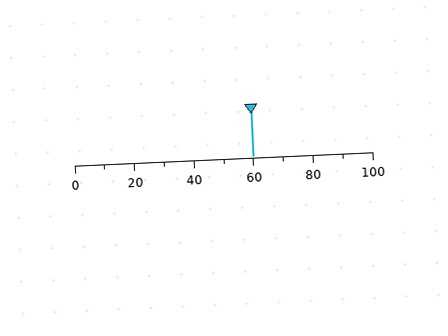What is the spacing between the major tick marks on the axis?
The major ticks are spaced 20 apart.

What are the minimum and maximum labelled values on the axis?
The axis runs from 0 to 100.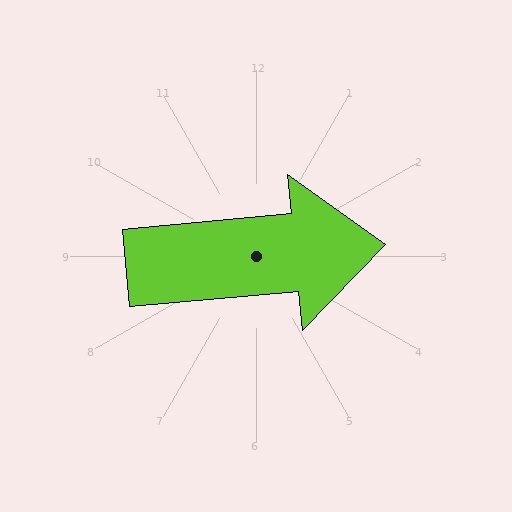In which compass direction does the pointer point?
East.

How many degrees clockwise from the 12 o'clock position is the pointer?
Approximately 85 degrees.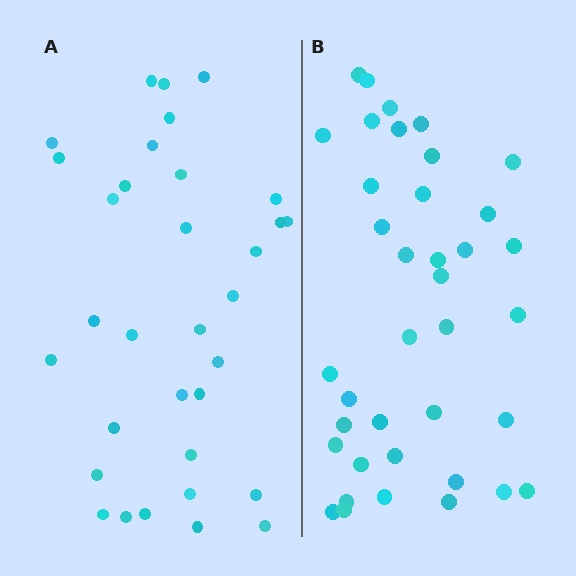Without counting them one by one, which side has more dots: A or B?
Region B (the right region) has more dots.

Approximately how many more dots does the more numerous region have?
Region B has about 5 more dots than region A.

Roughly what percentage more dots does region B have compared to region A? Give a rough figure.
About 15% more.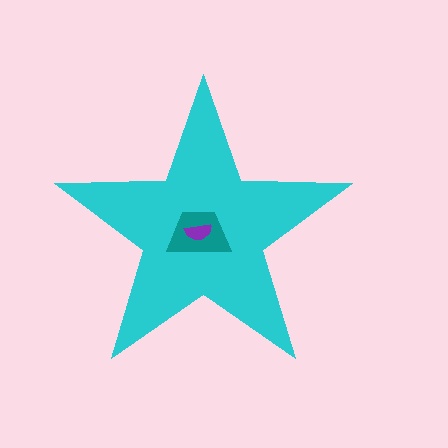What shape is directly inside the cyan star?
The teal trapezoid.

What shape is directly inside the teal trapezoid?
The purple semicircle.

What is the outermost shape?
The cyan star.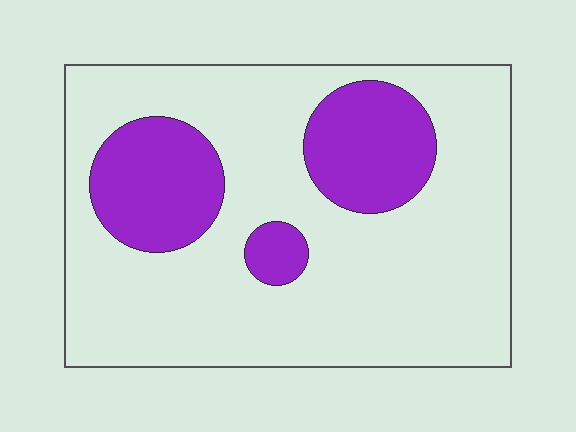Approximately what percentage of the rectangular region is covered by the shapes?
Approximately 25%.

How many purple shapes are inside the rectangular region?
3.